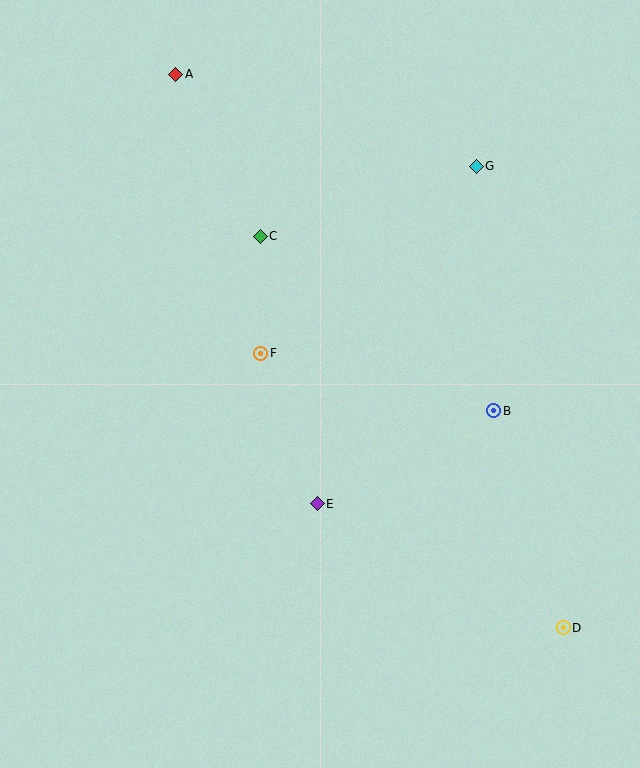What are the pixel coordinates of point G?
Point G is at (476, 166).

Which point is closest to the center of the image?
Point F at (261, 353) is closest to the center.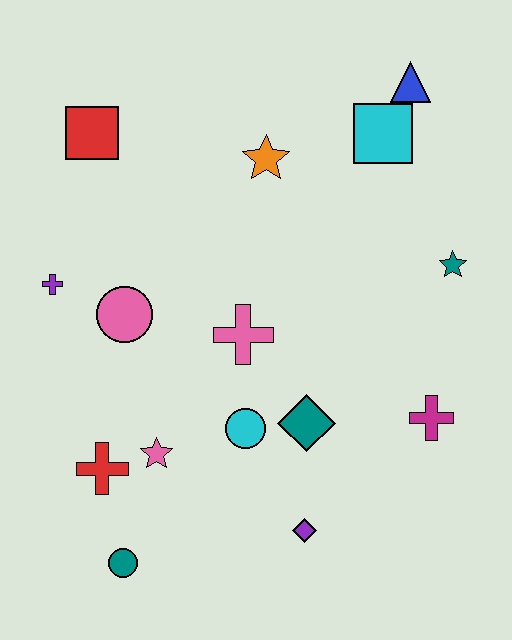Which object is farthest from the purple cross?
The blue triangle is farthest from the purple cross.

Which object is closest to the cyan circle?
The teal diamond is closest to the cyan circle.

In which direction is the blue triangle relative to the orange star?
The blue triangle is to the right of the orange star.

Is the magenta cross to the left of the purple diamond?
No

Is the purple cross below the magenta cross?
No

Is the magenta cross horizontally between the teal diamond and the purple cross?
No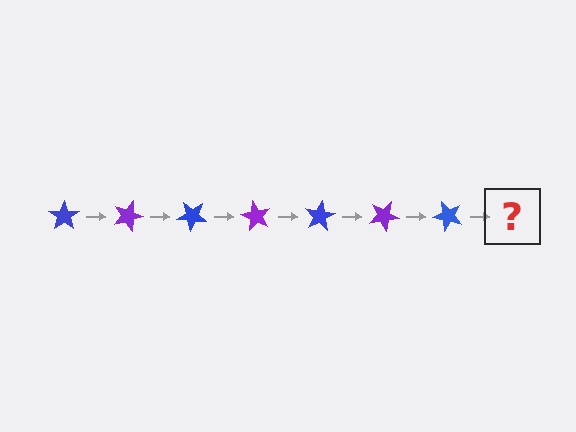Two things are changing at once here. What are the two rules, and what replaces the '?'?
The two rules are that it rotates 20 degrees each step and the color cycles through blue and purple. The '?' should be a purple star, rotated 140 degrees from the start.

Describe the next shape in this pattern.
It should be a purple star, rotated 140 degrees from the start.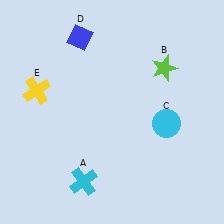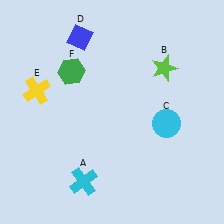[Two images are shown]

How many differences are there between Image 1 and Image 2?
There is 1 difference between the two images.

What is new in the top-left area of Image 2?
A green hexagon (F) was added in the top-left area of Image 2.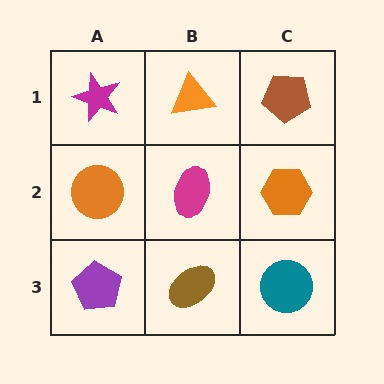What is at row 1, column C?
A brown pentagon.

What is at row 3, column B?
A brown ellipse.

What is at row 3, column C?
A teal circle.